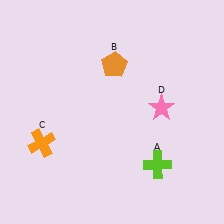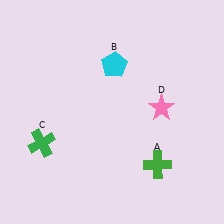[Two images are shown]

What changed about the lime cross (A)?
In Image 1, A is lime. In Image 2, it changed to green.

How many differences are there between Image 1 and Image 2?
There are 3 differences between the two images.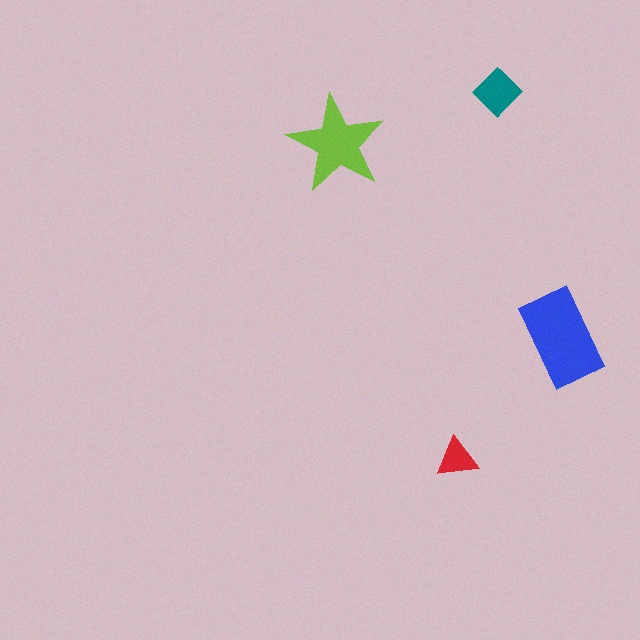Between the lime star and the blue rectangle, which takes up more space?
The blue rectangle.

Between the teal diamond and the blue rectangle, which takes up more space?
The blue rectangle.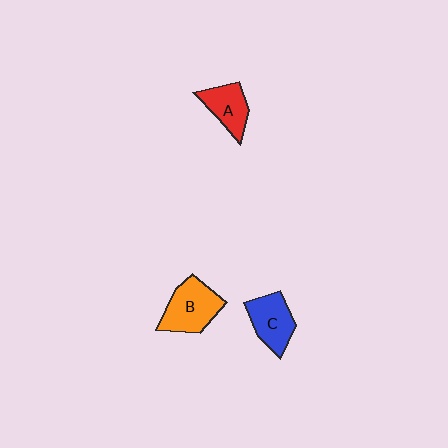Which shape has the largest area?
Shape B (orange).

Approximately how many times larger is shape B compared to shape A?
Approximately 1.4 times.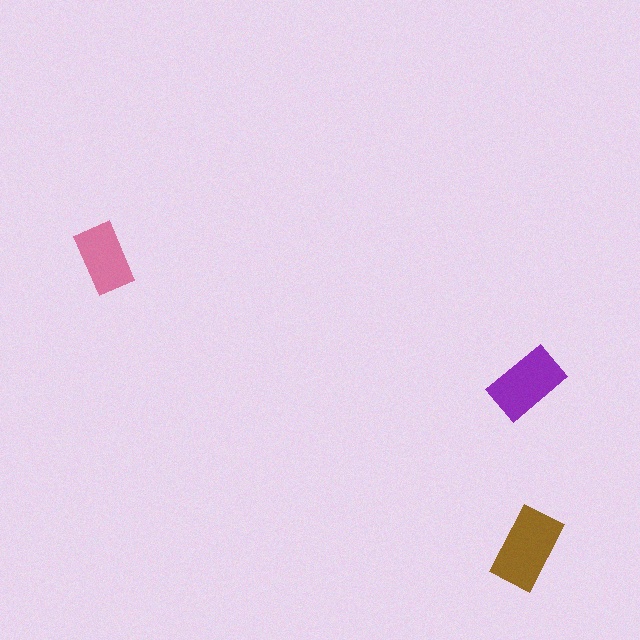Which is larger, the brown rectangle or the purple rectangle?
The brown one.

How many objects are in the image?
There are 3 objects in the image.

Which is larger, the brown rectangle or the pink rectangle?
The brown one.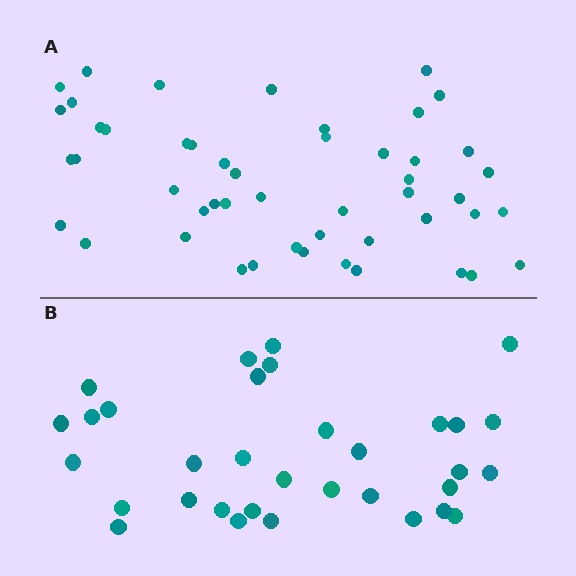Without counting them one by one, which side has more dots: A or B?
Region A (the top region) has more dots.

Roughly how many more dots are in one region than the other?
Region A has approximately 15 more dots than region B.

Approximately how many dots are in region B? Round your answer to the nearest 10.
About 30 dots. (The exact count is 33, which rounds to 30.)